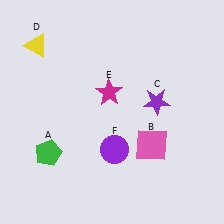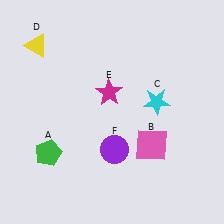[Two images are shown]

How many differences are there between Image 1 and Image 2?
There is 1 difference between the two images.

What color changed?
The star (C) changed from purple in Image 1 to cyan in Image 2.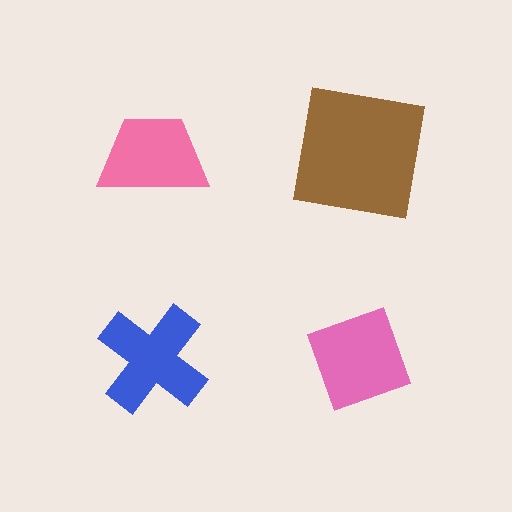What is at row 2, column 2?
A pink diamond.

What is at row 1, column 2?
A brown square.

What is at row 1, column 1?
A pink trapezoid.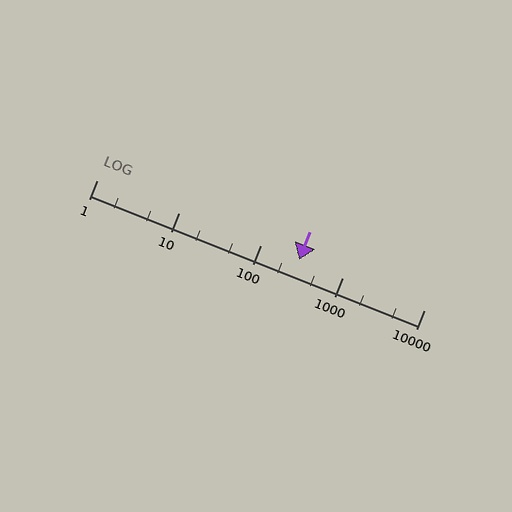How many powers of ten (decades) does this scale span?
The scale spans 4 decades, from 1 to 10000.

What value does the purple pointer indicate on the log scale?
The pointer indicates approximately 300.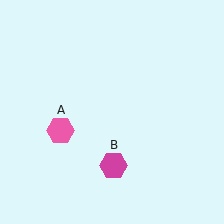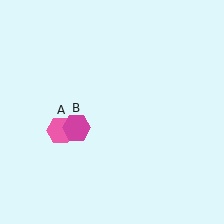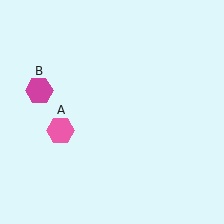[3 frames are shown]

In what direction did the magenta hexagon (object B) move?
The magenta hexagon (object B) moved up and to the left.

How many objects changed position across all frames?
1 object changed position: magenta hexagon (object B).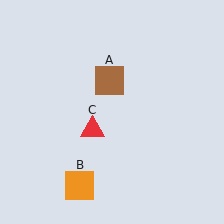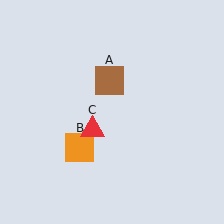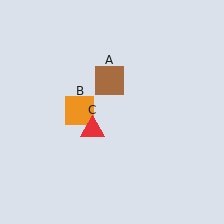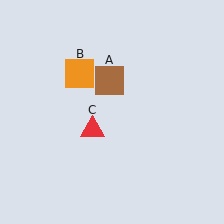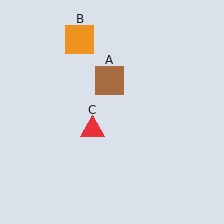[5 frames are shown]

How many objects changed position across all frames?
1 object changed position: orange square (object B).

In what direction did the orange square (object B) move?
The orange square (object B) moved up.